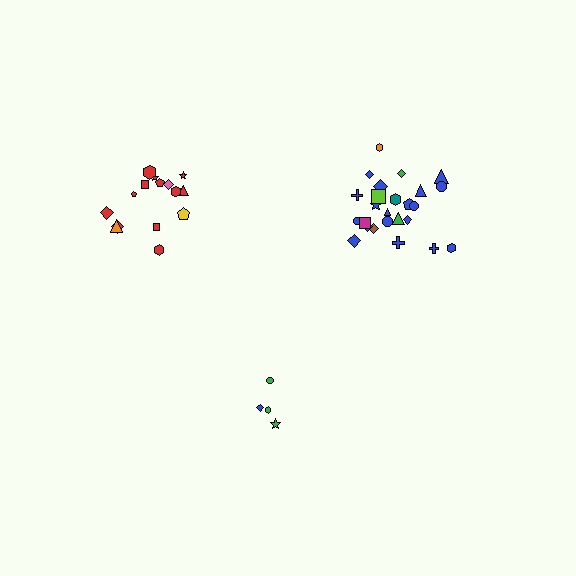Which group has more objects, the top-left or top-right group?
The top-right group.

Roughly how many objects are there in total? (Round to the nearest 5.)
Roughly 45 objects in total.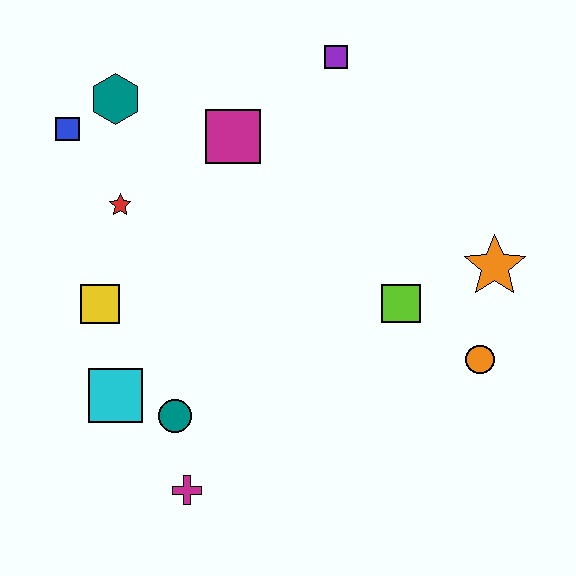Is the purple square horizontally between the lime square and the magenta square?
Yes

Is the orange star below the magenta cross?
No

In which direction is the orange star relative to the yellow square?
The orange star is to the right of the yellow square.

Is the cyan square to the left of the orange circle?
Yes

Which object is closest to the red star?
The blue square is closest to the red star.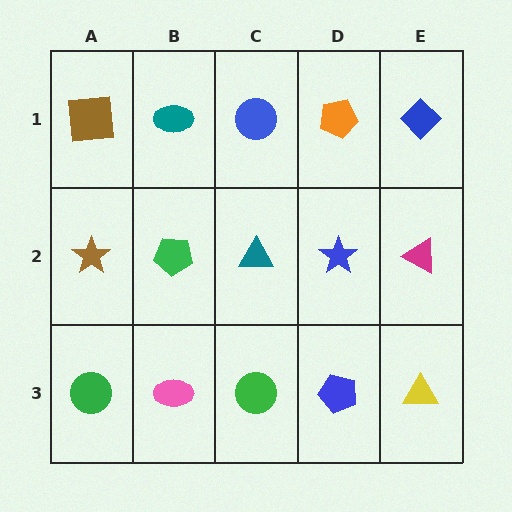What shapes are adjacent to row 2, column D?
An orange pentagon (row 1, column D), a blue pentagon (row 3, column D), a teal triangle (row 2, column C), a magenta triangle (row 2, column E).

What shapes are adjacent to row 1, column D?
A blue star (row 2, column D), a blue circle (row 1, column C), a blue diamond (row 1, column E).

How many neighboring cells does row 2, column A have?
3.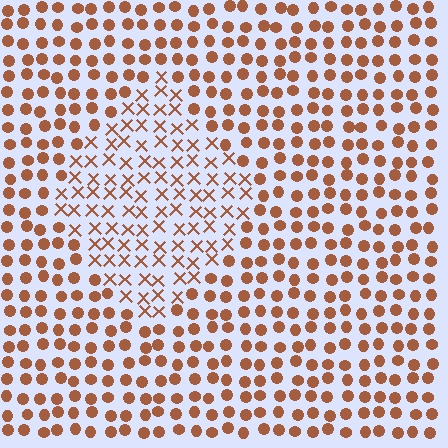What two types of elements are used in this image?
The image uses X marks inside the diamond region and circles outside it.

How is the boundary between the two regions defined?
The boundary is defined by a change in element shape: X marks inside vs. circles outside. All elements share the same color and spacing.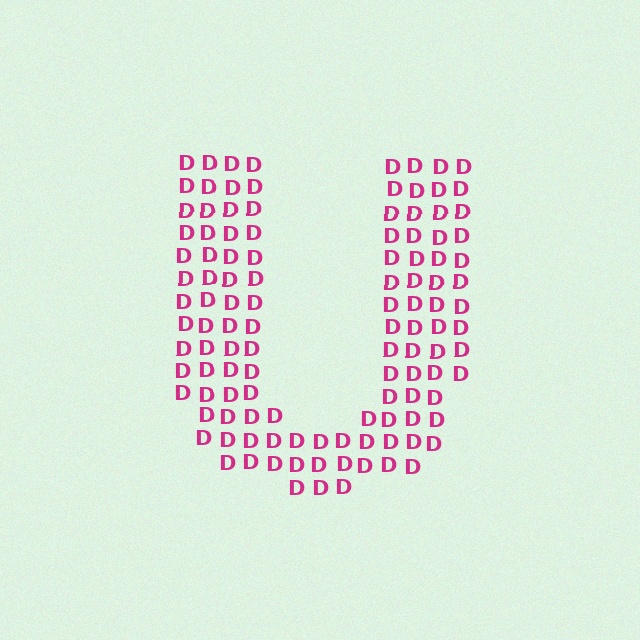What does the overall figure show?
The overall figure shows the letter U.